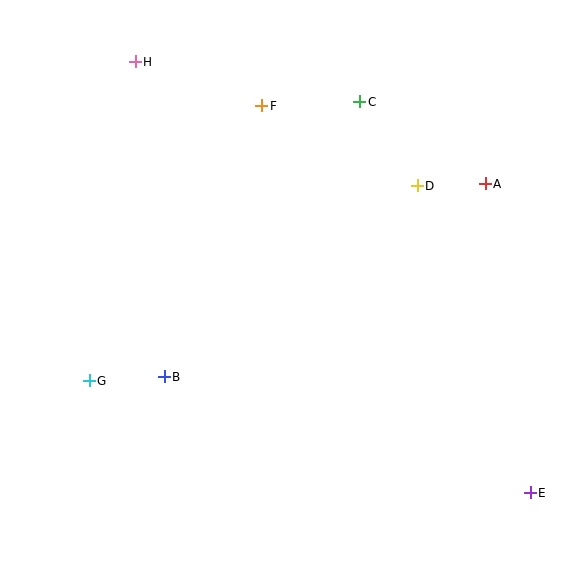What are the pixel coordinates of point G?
Point G is at (89, 381).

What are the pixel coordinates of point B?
Point B is at (164, 377).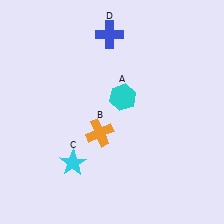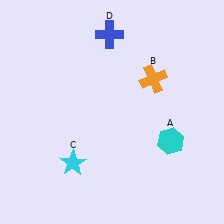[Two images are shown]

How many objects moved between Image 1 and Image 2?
2 objects moved between the two images.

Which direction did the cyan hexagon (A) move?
The cyan hexagon (A) moved right.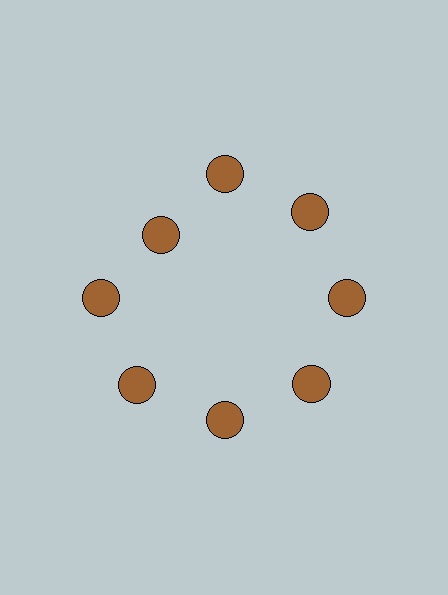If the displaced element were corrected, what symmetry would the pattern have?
It would have 8-fold rotational symmetry — the pattern would map onto itself every 45 degrees.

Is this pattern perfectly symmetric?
No. The 8 brown circles are arranged in a ring, but one element near the 10 o'clock position is pulled inward toward the center, breaking the 8-fold rotational symmetry.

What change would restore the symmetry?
The symmetry would be restored by moving it outward, back onto the ring so that all 8 circles sit at equal angles and equal distance from the center.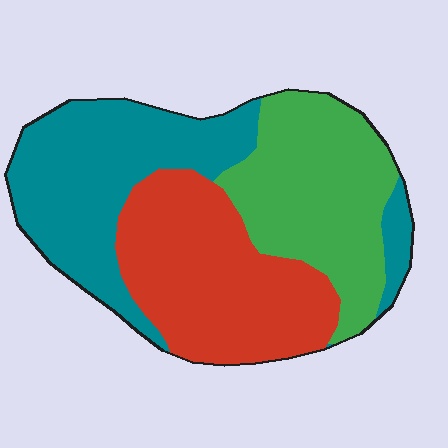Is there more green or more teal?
Teal.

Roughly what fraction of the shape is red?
Red covers about 35% of the shape.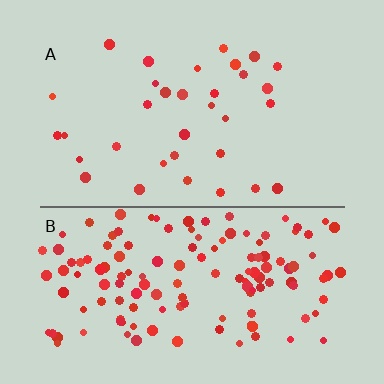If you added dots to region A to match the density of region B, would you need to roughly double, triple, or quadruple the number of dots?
Approximately quadruple.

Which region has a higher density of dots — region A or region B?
B (the bottom).